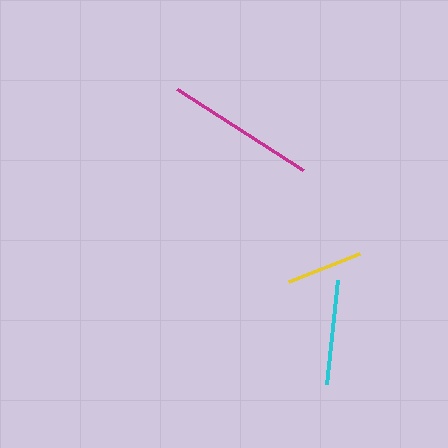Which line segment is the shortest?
The yellow line is the shortest at approximately 76 pixels.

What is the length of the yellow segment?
The yellow segment is approximately 76 pixels long.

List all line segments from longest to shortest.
From longest to shortest: magenta, cyan, yellow.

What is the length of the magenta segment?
The magenta segment is approximately 150 pixels long.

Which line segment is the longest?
The magenta line is the longest at approximately 150 pixels.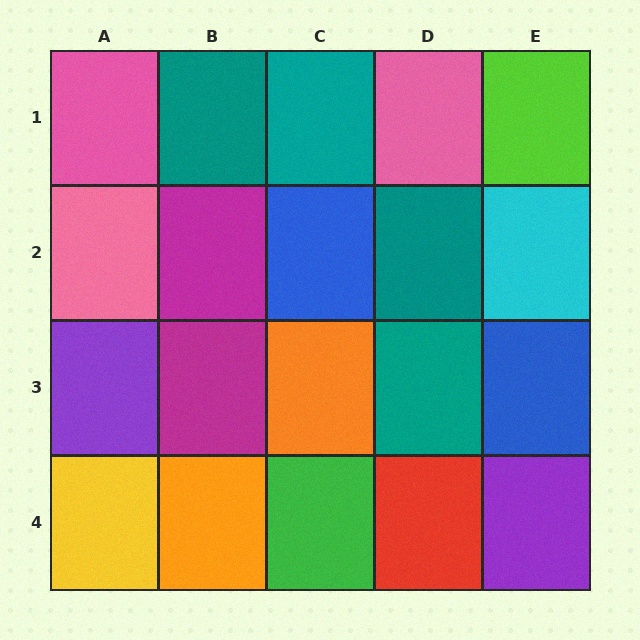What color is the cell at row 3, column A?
Purple.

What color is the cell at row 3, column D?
Teal.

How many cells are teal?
4 cells are teal.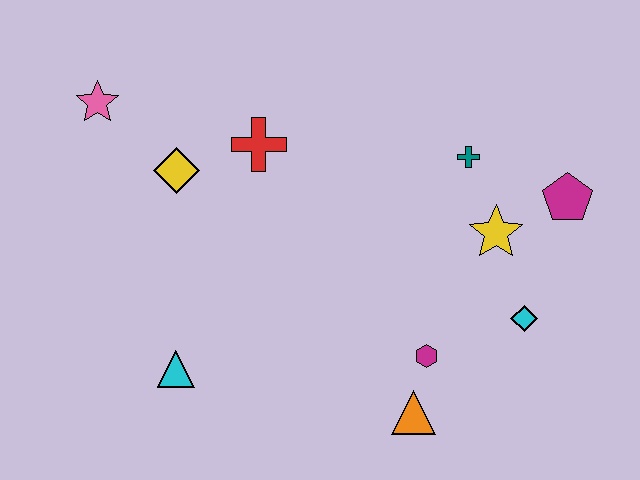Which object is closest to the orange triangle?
The magenta hexagon is closest to the orange triangle.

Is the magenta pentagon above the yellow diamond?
No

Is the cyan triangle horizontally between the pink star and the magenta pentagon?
Yes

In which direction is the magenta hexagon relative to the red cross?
The magenta hexagon is below the red cross.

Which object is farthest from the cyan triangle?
The magenta pentagon is farthest from the cyan triangle.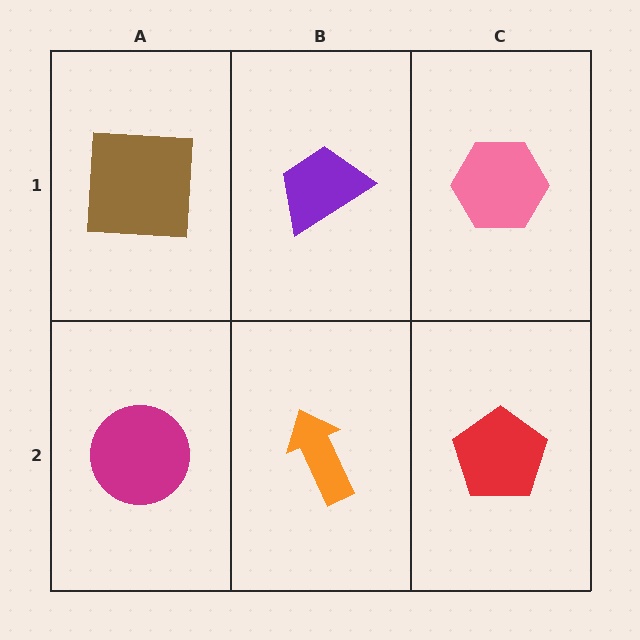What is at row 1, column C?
A pink hexagon.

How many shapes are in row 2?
3 shapes.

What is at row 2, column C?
A red pentagon.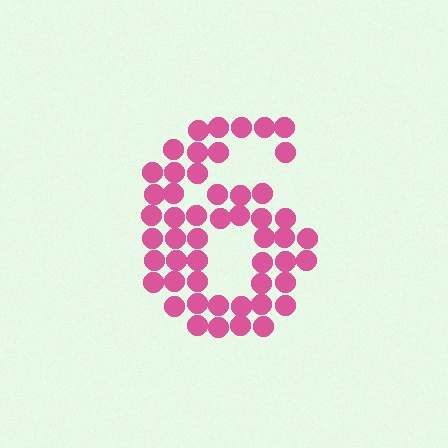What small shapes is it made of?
It is made of small circles.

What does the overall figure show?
The overall figure shows the digit 6.